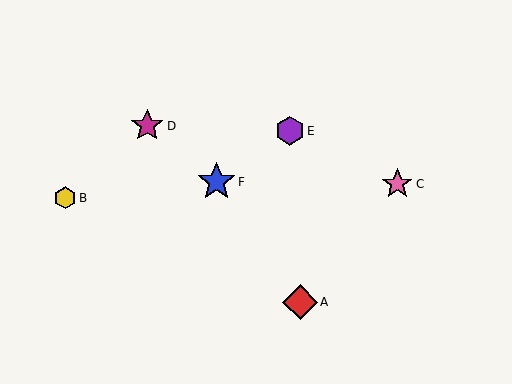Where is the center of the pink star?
The center of the pink star is at (397, 184).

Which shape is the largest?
The blue star (labeled F) is the largest.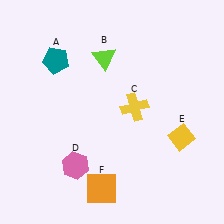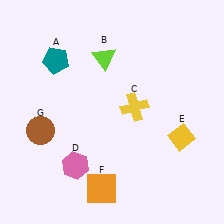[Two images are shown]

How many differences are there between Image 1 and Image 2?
There is 1 difference between the two images.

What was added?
A brown circle (G) was added in Image 2.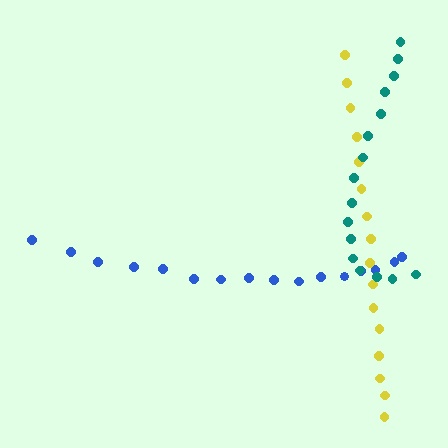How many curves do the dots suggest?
There are 3 distinct paths.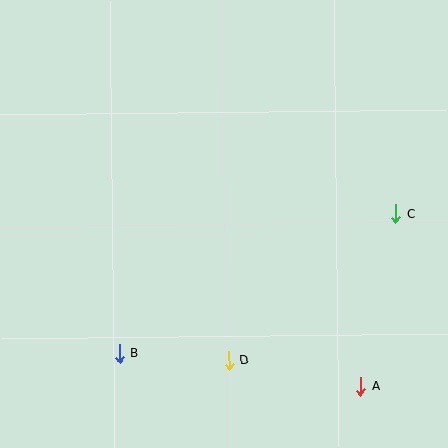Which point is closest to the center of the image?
Point D at (229, 360) is closest to the center.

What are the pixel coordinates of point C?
Point C is at (396, 214).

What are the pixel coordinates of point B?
Point B is at (120, 353).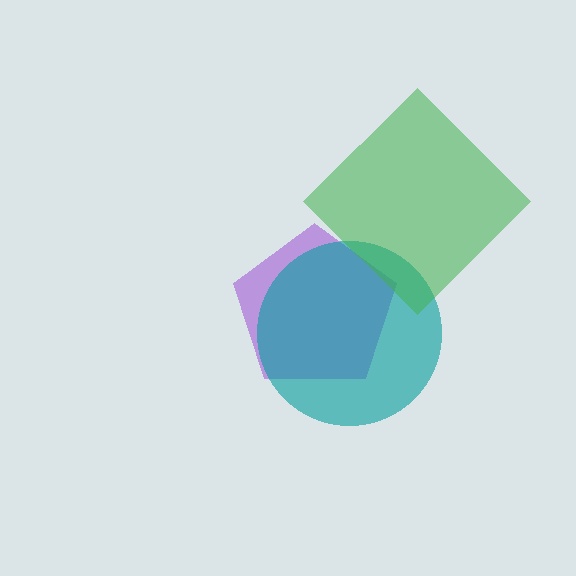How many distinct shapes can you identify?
There are 3 distinct shapes: a purple pentagon, a teal circle, a green diamond.